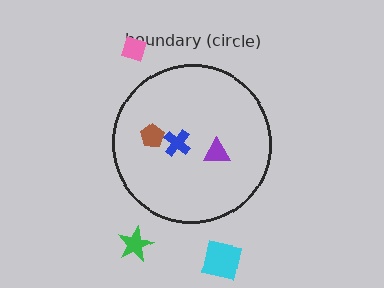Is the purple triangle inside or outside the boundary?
Inside.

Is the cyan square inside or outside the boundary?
Outside.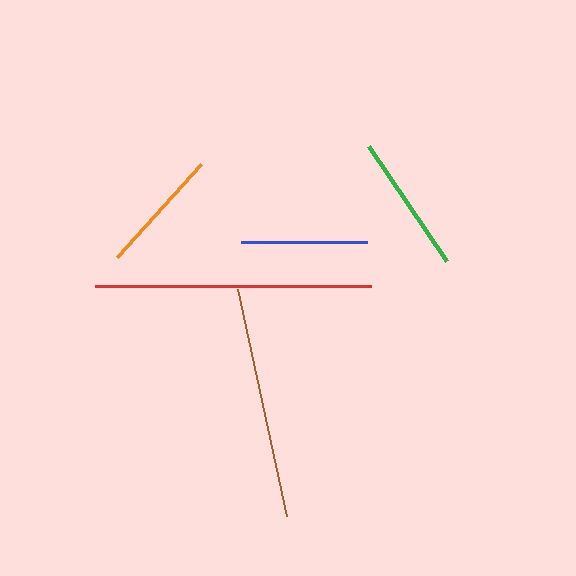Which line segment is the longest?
The red line is the longest at approximately 276 pixels.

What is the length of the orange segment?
The orange segment is approximately 125 pixels long.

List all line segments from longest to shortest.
From longest to shortest: red, brown, green, blue, orange.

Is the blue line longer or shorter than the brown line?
The brown line is longer than the blue line.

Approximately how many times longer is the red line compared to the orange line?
The red line is approximately 2.2 times the length of the orange line.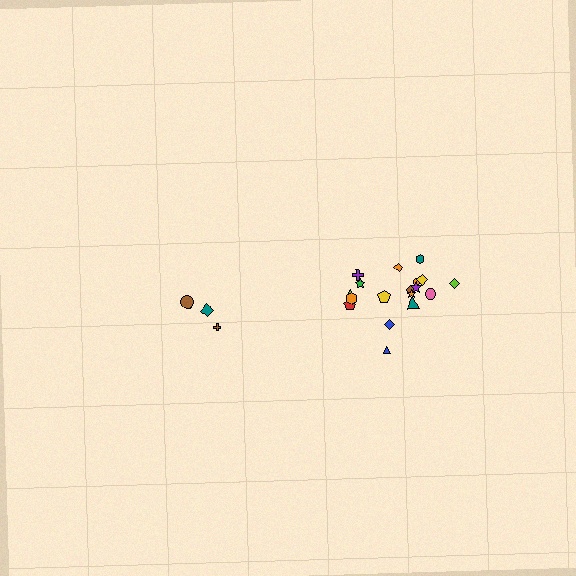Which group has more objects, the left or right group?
The right group.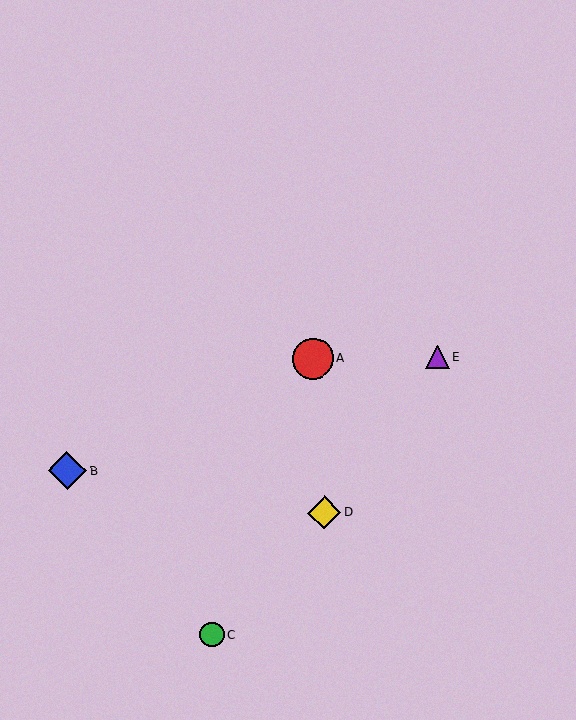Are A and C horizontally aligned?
No, A is at y≈359 and C is at y≈635.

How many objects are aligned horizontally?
2 objects (A, E) are aligned horizontally.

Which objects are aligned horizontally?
Objects A, E are aligned horizontally.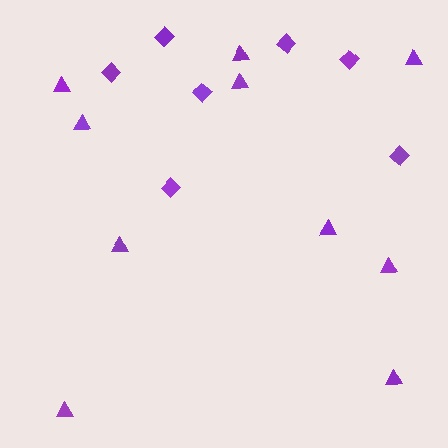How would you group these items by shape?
There are 2 groups: one group of diamonds (7) and one group of triangles (10).